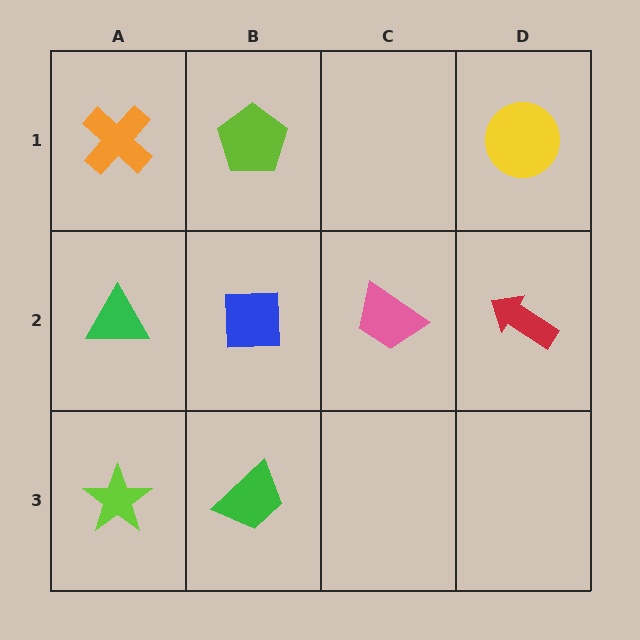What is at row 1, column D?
A yellow circle.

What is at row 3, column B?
A green trapezoid.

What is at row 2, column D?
A red arrow.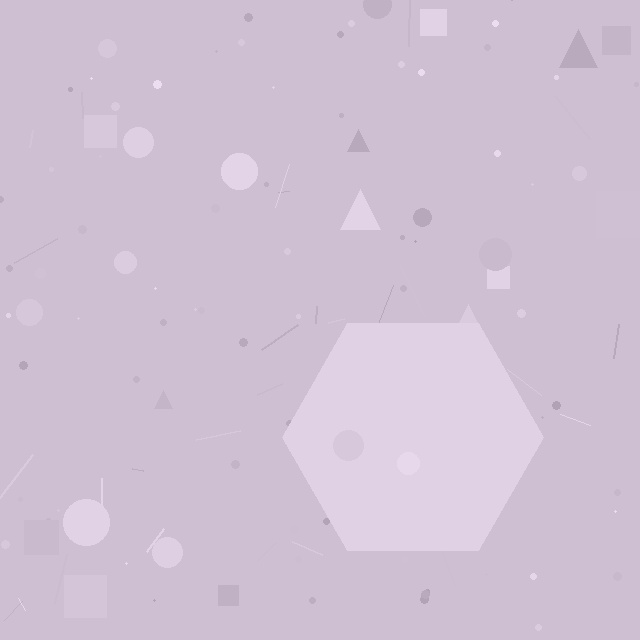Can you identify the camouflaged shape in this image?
The camouflaged shape is a hexagon.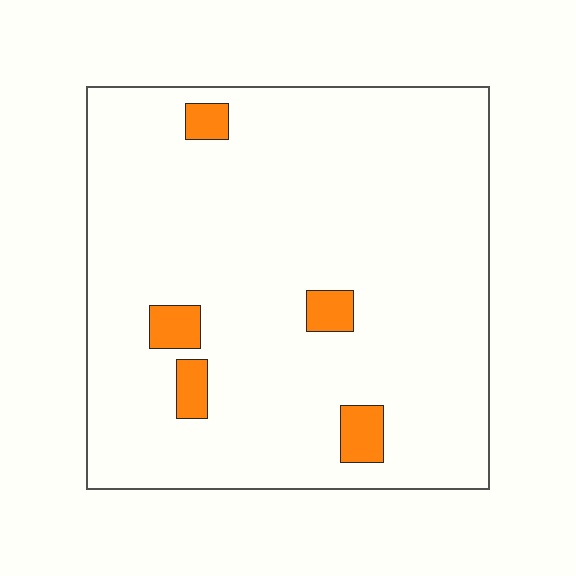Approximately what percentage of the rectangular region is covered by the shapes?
Approximately 5%.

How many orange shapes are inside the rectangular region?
5.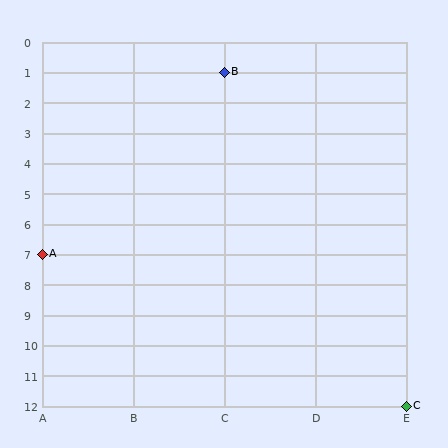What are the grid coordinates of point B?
Point B is at grid coordinates (C, 1).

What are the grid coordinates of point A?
Point A is at grid coordinates (A, 7).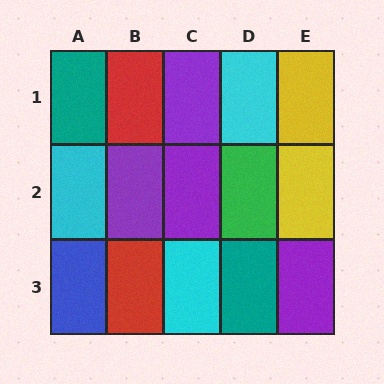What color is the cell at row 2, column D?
Green.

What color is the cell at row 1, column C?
Purple.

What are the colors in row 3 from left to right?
Blue, red, cyan, teal, purple.